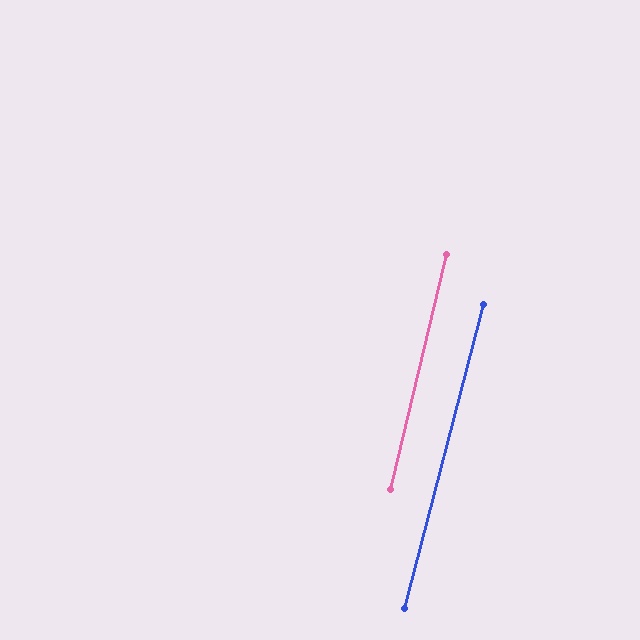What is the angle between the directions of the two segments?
Approximately 1 degree.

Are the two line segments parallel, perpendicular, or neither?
Parallel — their directions differ by only 1.0°.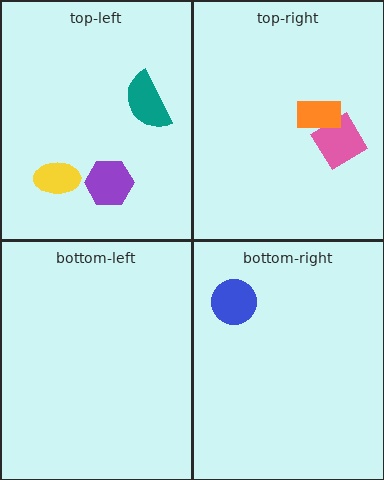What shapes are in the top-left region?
The teal semicircle, the yellow ellipse, the purple hexagon.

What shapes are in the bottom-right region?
The blue circle.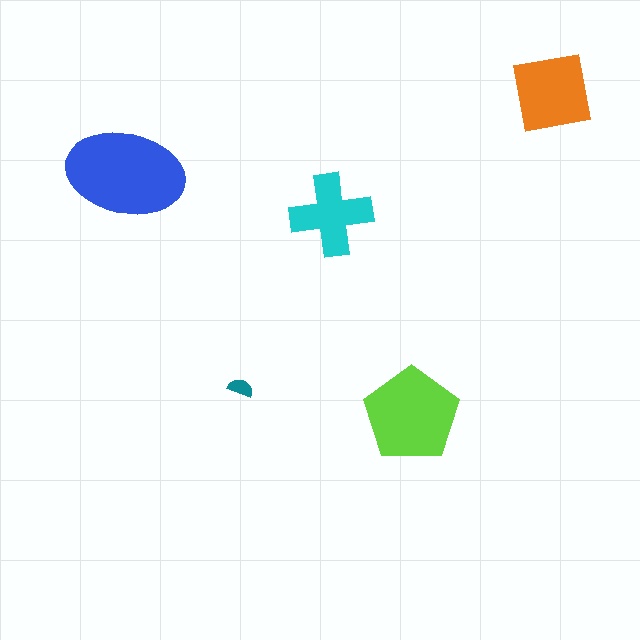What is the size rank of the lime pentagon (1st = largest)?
2nd.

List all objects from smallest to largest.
The teal semicircle, the cyan cross, the orange square, the lime pentagon, the blue ellipse.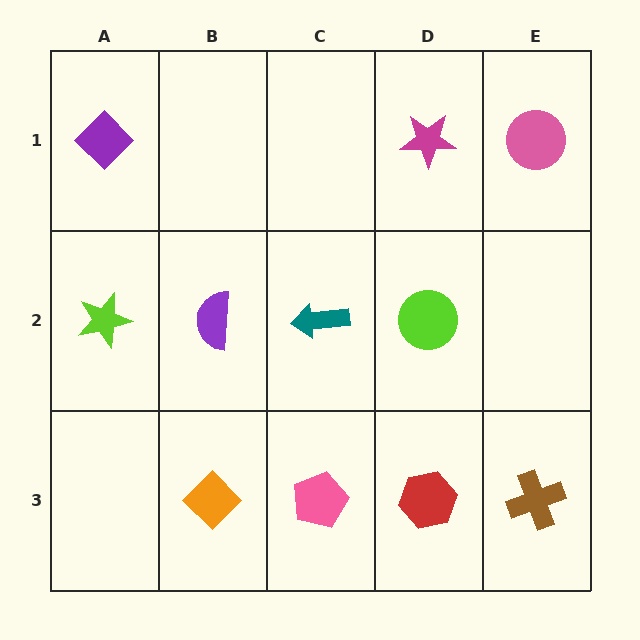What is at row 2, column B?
A purple semicircle.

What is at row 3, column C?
A pink pentagon.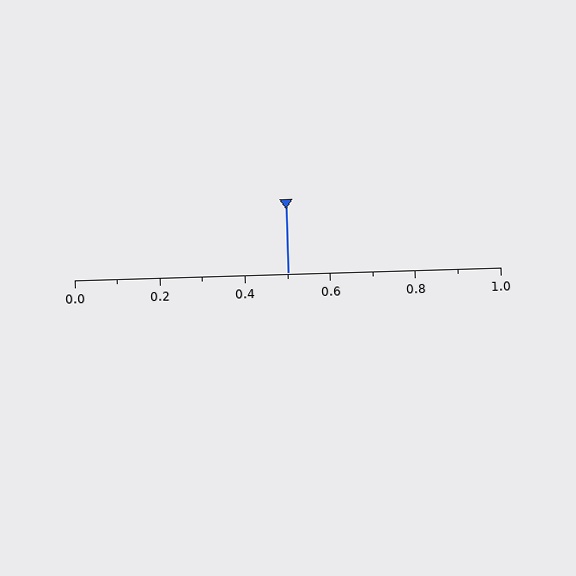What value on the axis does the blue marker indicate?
The marker indicates approximately 0.5.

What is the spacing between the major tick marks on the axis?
The major ticks are spaced 0.2 apart.